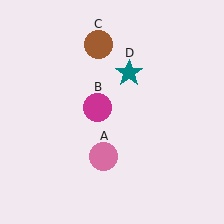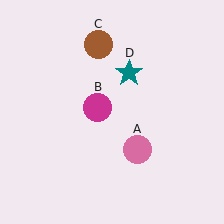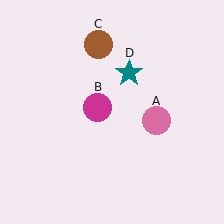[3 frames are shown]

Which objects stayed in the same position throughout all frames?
Magenta circle (object B) and brown circle (object C) and teal star (object D) remained stationary.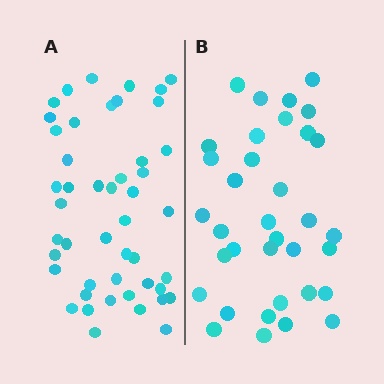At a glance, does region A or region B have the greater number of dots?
Region A (the left region) has more dots.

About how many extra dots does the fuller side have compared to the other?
Region A has roughly 12 or so more dots than region B.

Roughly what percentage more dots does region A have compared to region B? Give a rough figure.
About 35% more.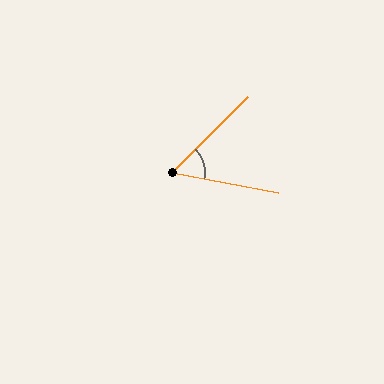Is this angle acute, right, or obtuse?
It is acute.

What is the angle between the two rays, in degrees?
Approximately 56 degrees.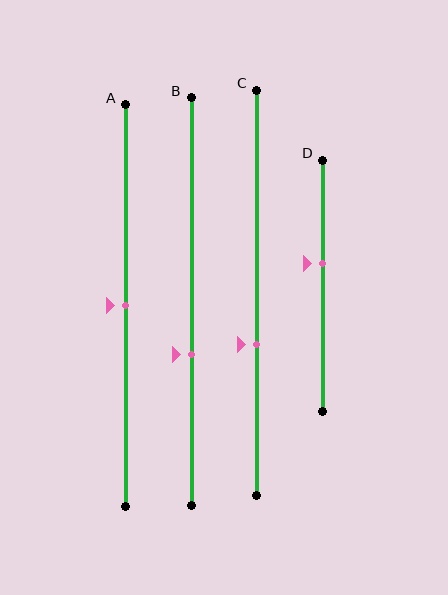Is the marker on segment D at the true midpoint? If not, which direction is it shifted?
No, the marker on segment D is shifted upward by about 9% of the segment length.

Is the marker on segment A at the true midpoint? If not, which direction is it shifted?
Yes, the marker on segment A is at the true midpoint.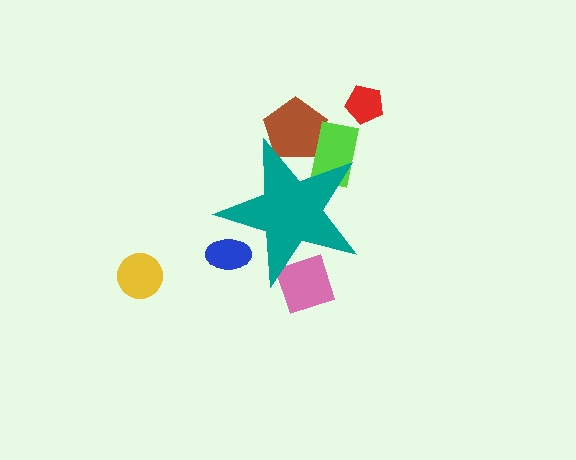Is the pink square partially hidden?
Yes, the pink square is partially hidden behind the teal star.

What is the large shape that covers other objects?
A teal star.